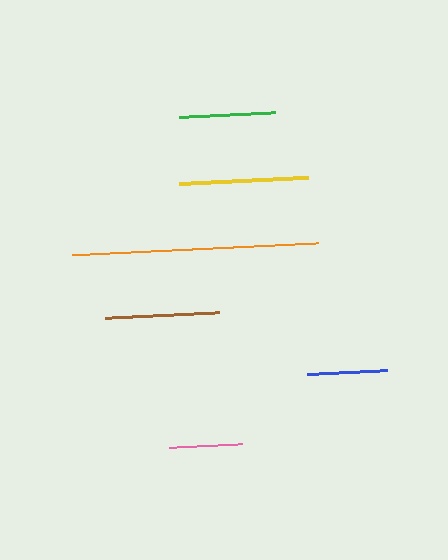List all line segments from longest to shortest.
From longest to shortest: orange, yellow, brown, green, blue, pink.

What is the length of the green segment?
The green segment is approximately 96 pixels long.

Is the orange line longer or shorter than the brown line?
The orange line is longer than the brown line.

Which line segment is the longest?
The orange line is the longest at approximately 247 pixels.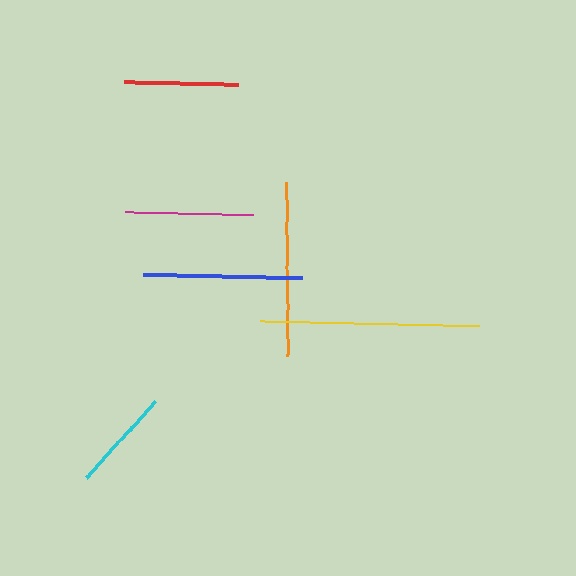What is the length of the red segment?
The red segment is approximately 114 pixels long.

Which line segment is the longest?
The yellow line is the longest at approximately 220 pixels.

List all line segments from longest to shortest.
From longest to shortest: yellow, orange, blue, magenta, red, cyan.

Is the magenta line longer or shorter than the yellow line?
The yellow line is longer than the magenta line.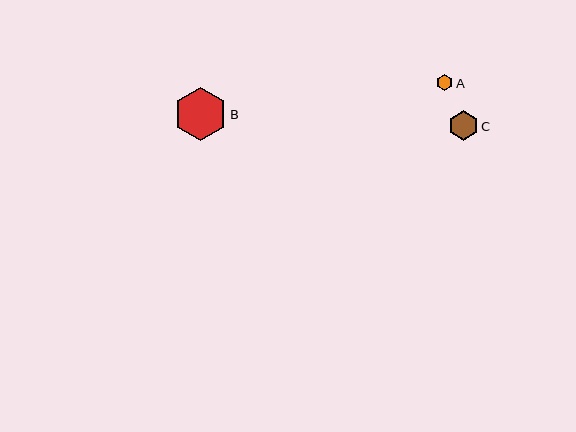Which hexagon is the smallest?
Hexagon A is the smallest with a size of approximately 17 pixels.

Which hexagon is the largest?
Hexagon B is the largest with a size of approximately 54 pixels.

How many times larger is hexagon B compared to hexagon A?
Hexagon B is approximately 3.2 times the size of hexagon A.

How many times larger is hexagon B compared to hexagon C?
Hexagon B is approximately 1.8 times the size of hexagon C.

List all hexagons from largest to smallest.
From largest to smallest: B, C, A.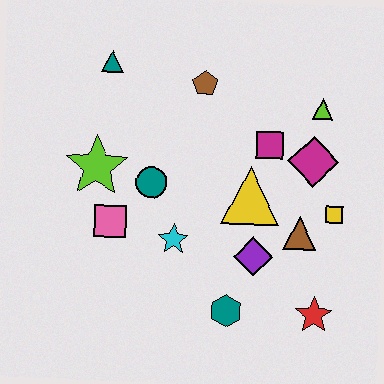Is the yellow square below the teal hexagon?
No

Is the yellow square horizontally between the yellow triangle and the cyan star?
No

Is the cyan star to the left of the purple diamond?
Yes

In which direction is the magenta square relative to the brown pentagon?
The magenta square is to the right of the brown pentagon.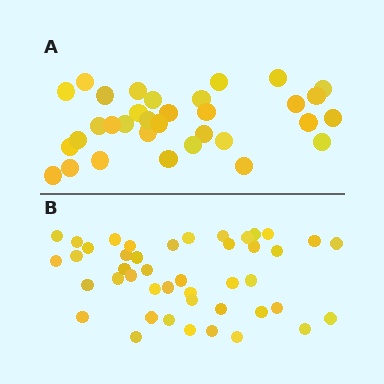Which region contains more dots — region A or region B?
Region B (the bottom region) has more dots.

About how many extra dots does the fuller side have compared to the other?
Region B has roughly 12 or so more dots than region A.